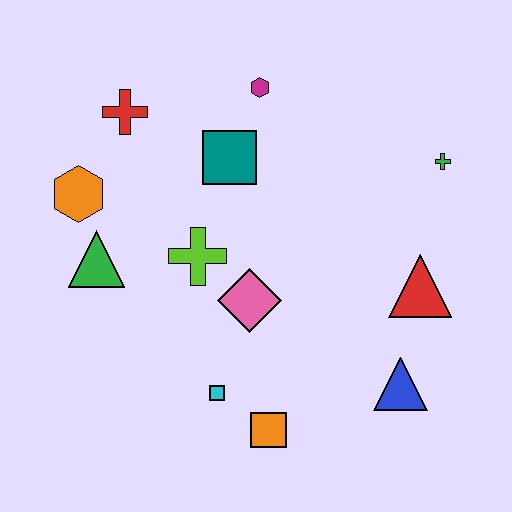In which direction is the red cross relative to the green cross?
The red cross is to the left of the green cross.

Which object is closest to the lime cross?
The pink diamond is closest to the lime cross.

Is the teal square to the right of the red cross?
Yes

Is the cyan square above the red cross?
No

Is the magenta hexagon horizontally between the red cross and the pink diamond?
No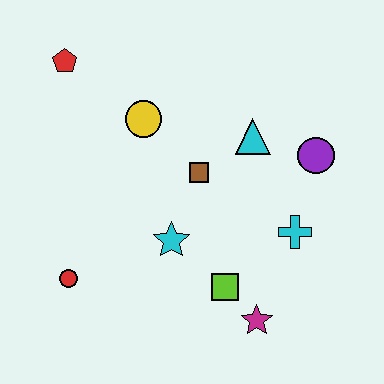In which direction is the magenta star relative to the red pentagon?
The magenta star is below the red pentagon.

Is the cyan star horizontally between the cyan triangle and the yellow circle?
Yes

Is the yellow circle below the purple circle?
No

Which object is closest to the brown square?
The cyan triangle is closest to the brown square.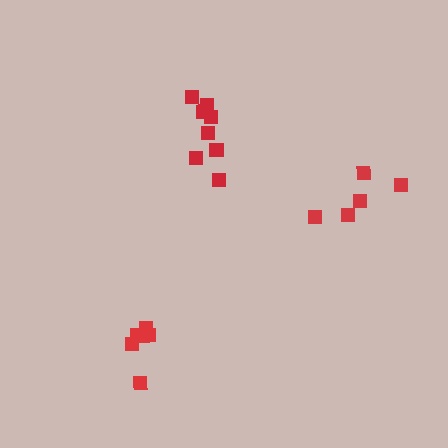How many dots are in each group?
Group 1: 6 dots, Group 2: 9 dots, Group 3: 5 dots (20 total).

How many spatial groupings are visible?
There are 3 spatial groupings.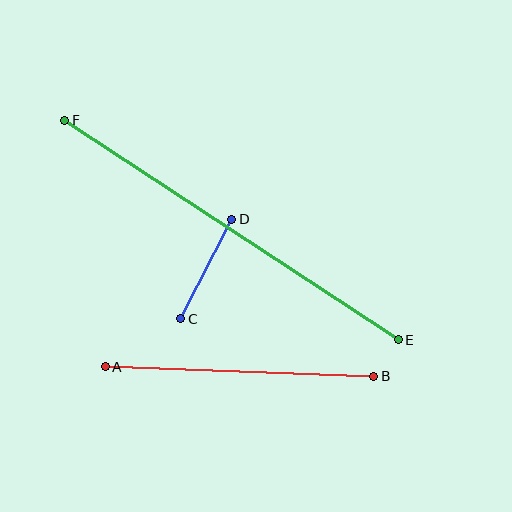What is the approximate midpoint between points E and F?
The midpoint is at approximately (232, 230) pixels.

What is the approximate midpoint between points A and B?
The midpoint is at approximately (240, 372) pixels.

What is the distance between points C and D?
The distance is approximately 112 pixels.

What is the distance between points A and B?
The distance is approximately 269 pixels.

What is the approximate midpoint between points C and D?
The midpoint is at approximately (206, 269) pixels.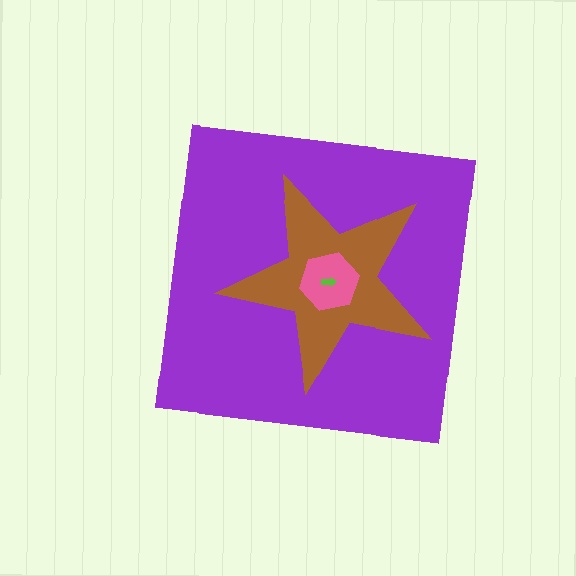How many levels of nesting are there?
4.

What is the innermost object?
The lime arrow.